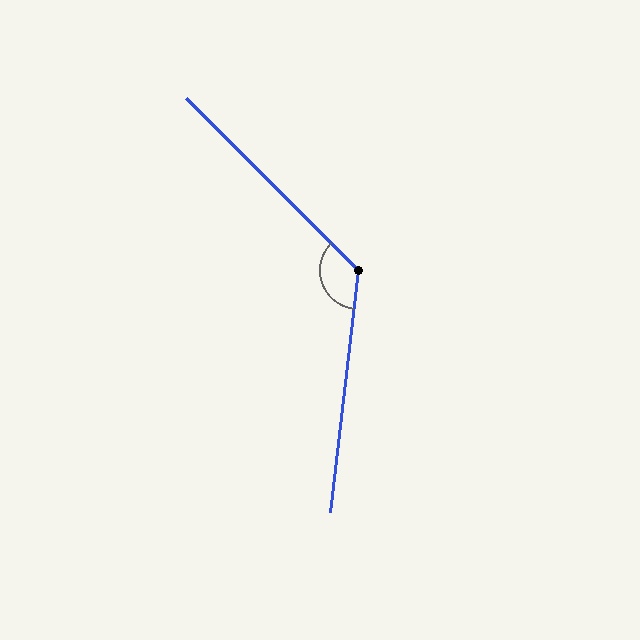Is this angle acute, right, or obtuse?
It is obtuse.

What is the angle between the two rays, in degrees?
Approximately 128 degrees.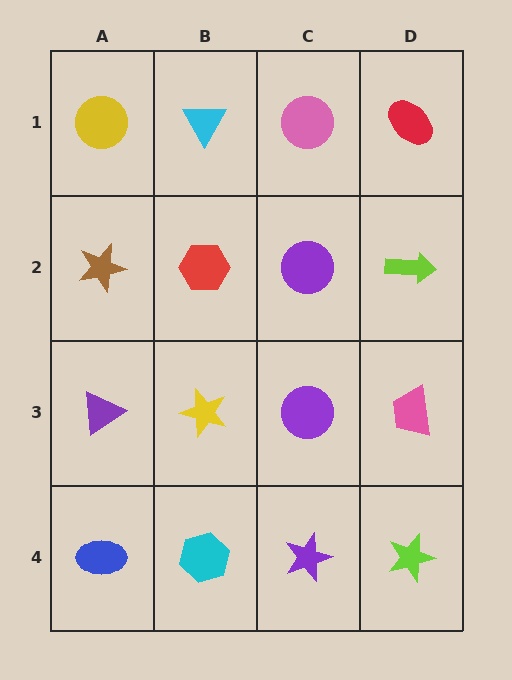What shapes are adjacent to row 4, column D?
A pink trapezoid (row 3, column D), a purple star (row 4, column C).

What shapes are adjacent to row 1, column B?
A red hexagon (row 2, column B), a yellow circle (row 1, column A), a pink circle (row 1, column C).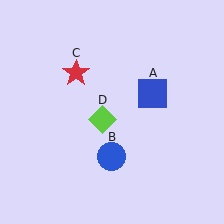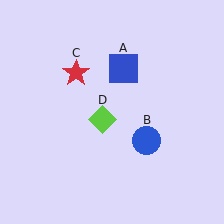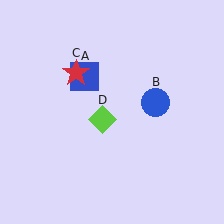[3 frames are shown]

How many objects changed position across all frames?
2 objects changed position: blue square (object A), blue circle (object B).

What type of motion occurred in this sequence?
The blue square (object A), blue circle (object B) rotated counterclockwise around the center of the scene.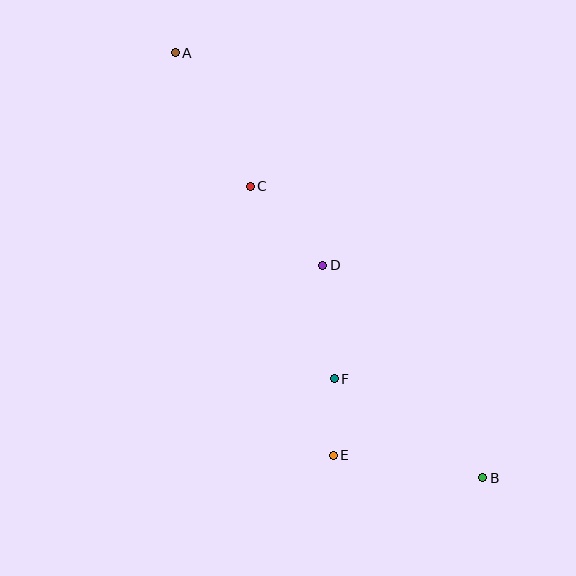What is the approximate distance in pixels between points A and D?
The distance between A and D is approximately 259 pixels.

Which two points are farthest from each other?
Points A and B are farthest from each other.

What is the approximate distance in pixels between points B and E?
The distance between B and E is approximately 151 pixels.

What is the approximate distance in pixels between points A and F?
The distance between A and F is approximately 363 pixels.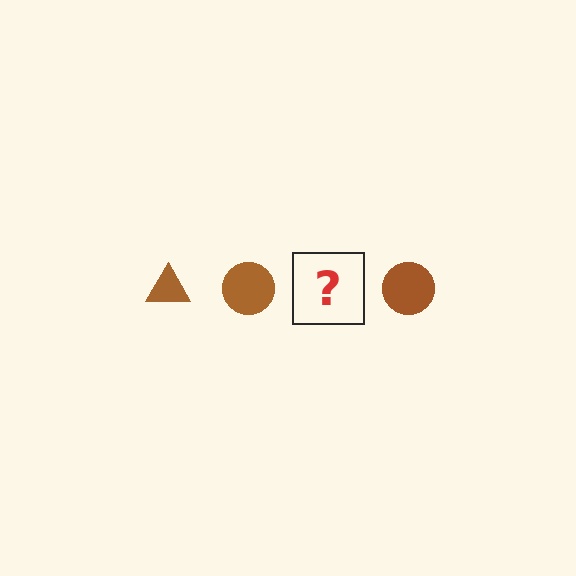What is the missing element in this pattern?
The missing element is a brown triangle.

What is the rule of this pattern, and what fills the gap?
The rule is that the pattern cycles through triangle, circle shapes in brown. The gap should be filled with a brown triangle.